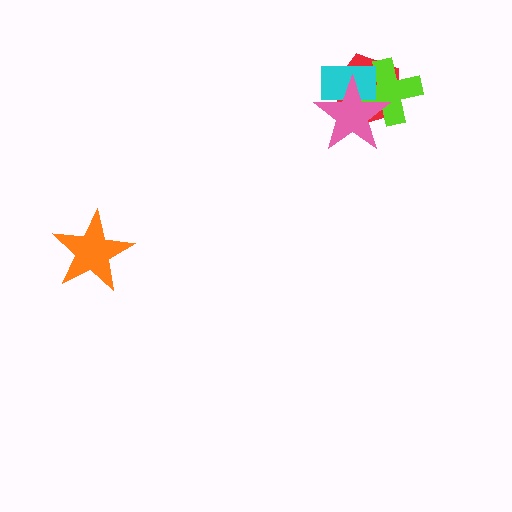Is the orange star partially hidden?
No, no other shape covers it.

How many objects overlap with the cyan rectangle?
3 objects overlap with the cyan rectangle.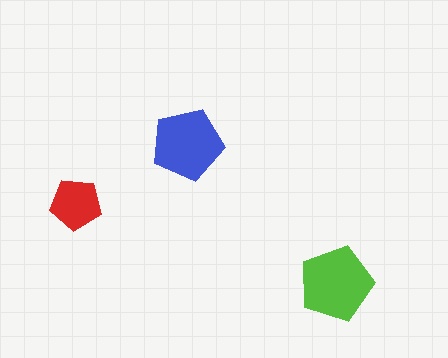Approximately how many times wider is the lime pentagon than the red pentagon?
About 1.5 times wider.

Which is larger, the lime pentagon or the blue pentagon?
The lime one.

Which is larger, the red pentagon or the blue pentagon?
The blue one.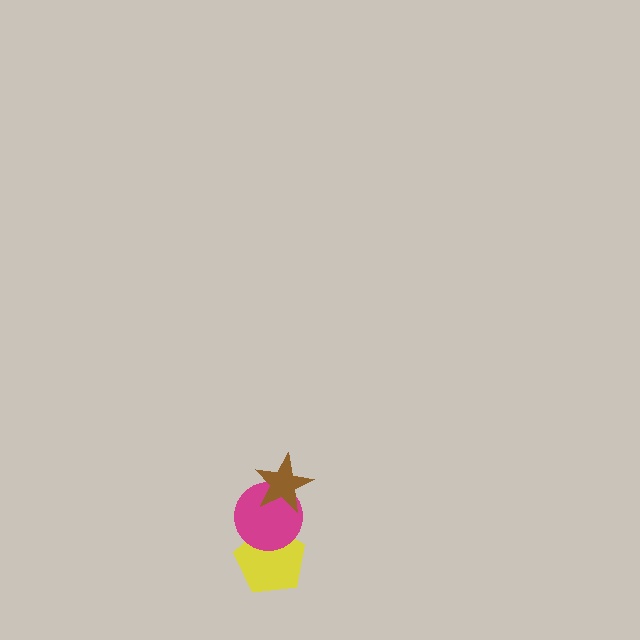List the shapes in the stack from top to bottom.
From top to bottom: the brown star, the magenta circle, the yellow pentagon.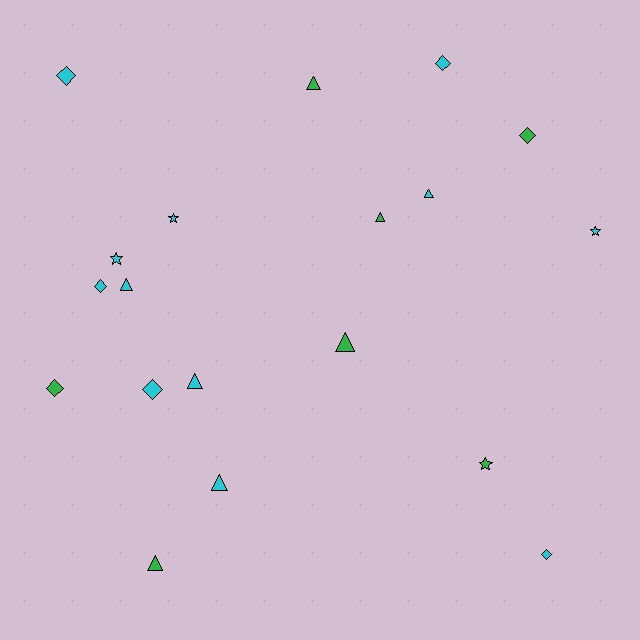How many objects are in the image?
There are 19 objects.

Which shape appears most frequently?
Triangle, with 8 objects.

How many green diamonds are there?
There are 2 green diamonds.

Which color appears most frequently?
Cyan, with 12 objects.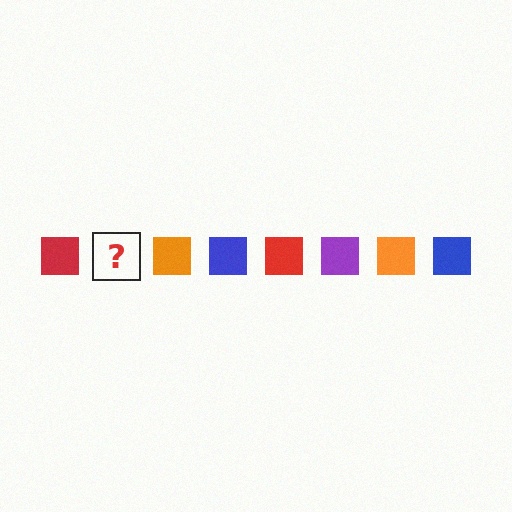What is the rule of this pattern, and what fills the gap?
The rule is that the pattern cycles through red, purple, orange, blue squares. The gap should be filled with a purple square.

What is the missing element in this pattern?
The missing element is a purple square.